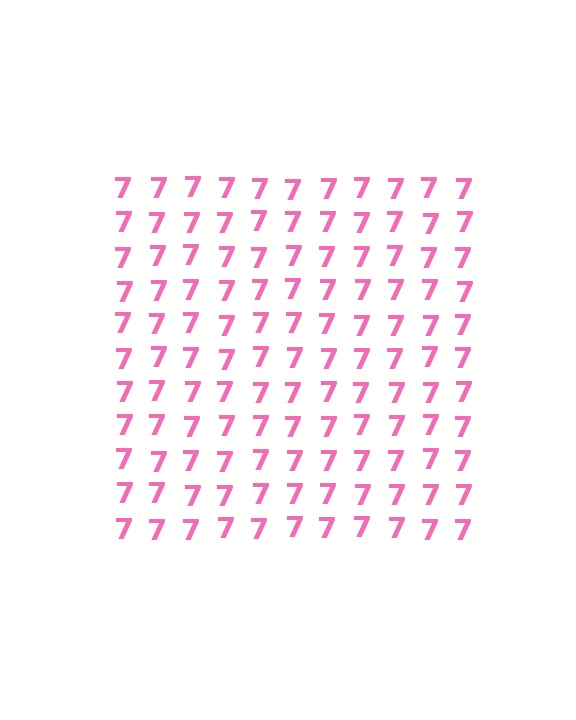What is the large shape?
The large shape is a square.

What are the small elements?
The small elements are digit 7's.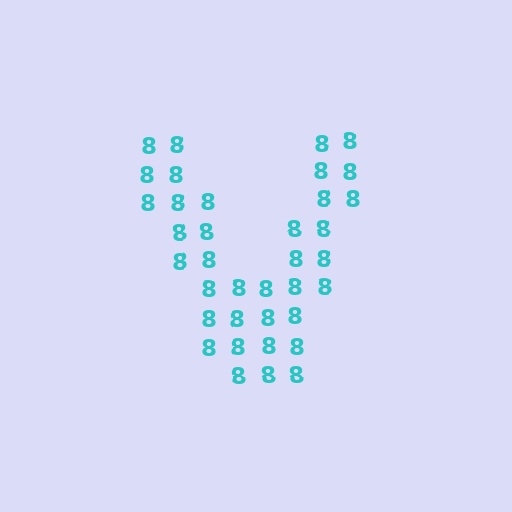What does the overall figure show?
The overall figure shows the letter V.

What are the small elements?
The small elements are digit 8's.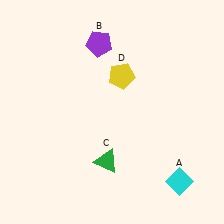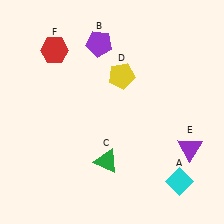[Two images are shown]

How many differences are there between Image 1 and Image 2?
There are 2 differences between the two images.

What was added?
A purple triangle (E), a red hexagon (F) were added in Image 2.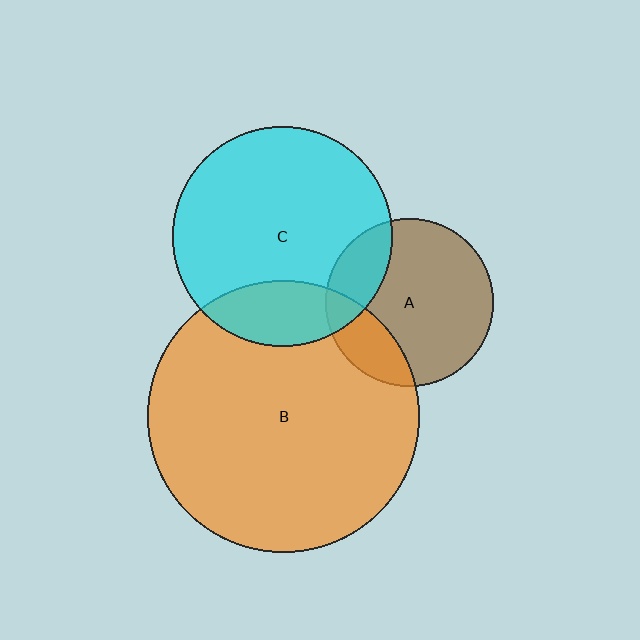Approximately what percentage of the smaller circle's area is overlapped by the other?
Approximately 20%.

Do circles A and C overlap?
Yes.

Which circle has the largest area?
Circle B (orange).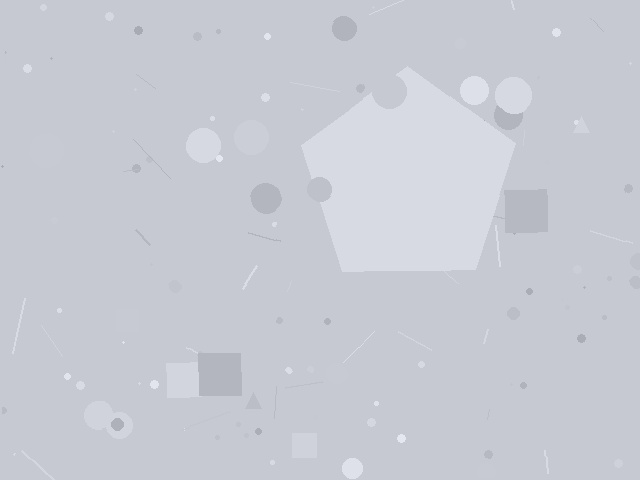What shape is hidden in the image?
A pentagon is hidden in the image.